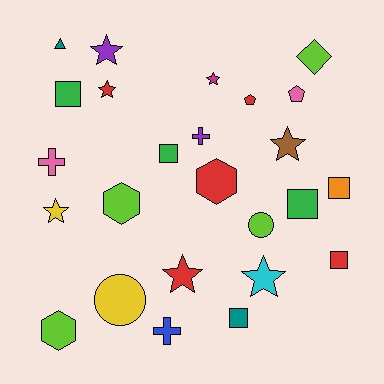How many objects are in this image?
There are 25 objects.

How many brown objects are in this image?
There is 1 brown object.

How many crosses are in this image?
There are 3 crosses.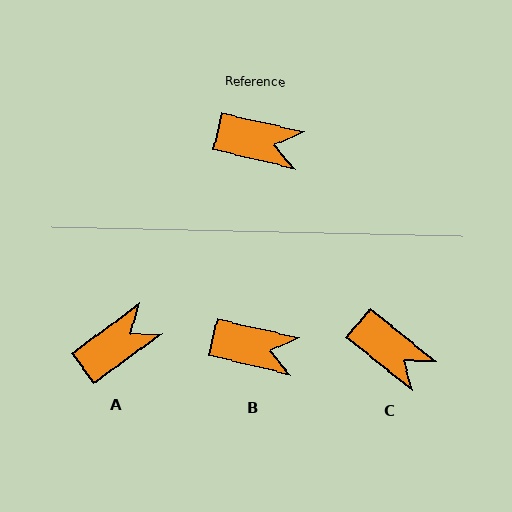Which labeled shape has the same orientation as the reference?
B.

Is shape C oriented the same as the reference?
No, it is off by about 26 degrees.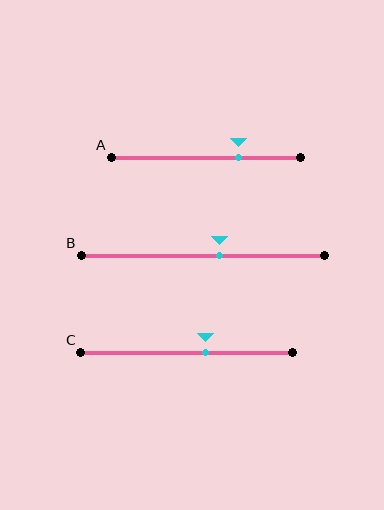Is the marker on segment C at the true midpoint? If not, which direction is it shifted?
No, the marker on segment C is shifted to the right by about 9% of the segment length.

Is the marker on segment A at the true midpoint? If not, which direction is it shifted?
No, the marker on segment A is shifted to the right by about 17% of the segment length.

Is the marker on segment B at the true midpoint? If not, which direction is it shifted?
No, the marker on segment B is shifted to the right by about 7% of the segment length.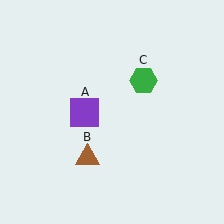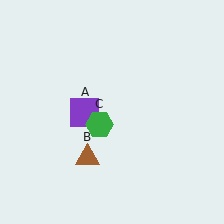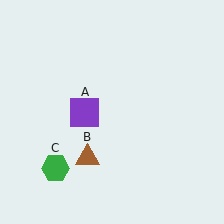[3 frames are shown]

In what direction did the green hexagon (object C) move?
The green hexagon (object C) moved down and to the left.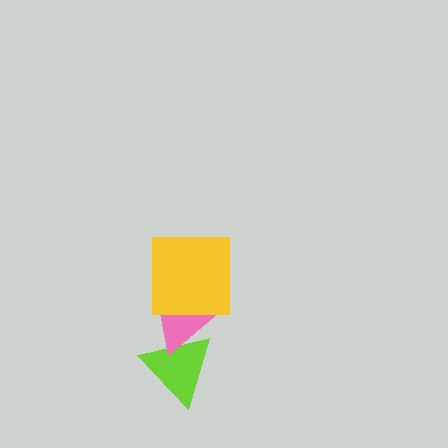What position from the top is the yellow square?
The yellow square is 1st from the top.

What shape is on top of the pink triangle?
The yellow square is on top of the pink triangle.